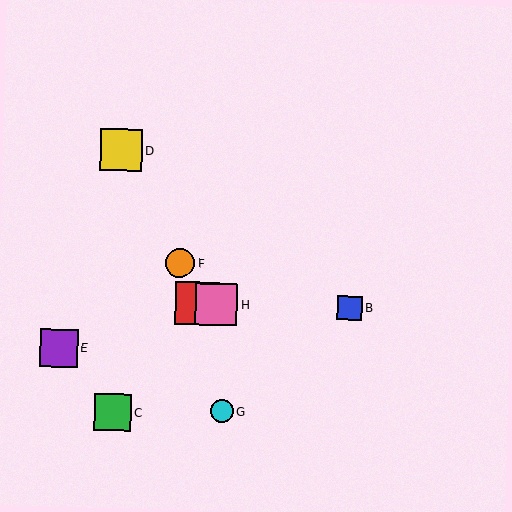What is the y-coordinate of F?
Object F is at y≈263.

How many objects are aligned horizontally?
3 objects (A, B, H) are aligned horizontally.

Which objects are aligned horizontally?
Objects A, B, H are aligned horizontally.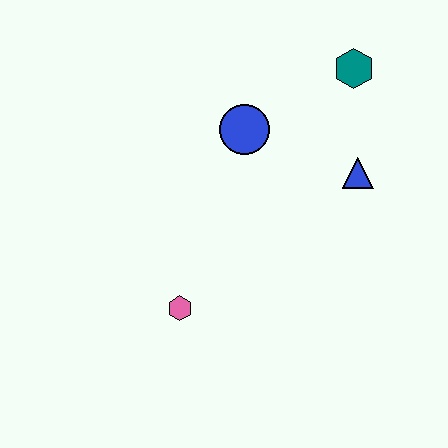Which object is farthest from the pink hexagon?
The teal hexagon is farthest from the pink hexagon.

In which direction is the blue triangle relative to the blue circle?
The blue triangle is to the right of the blue circle.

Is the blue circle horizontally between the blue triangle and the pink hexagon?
Yes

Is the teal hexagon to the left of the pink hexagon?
No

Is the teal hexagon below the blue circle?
No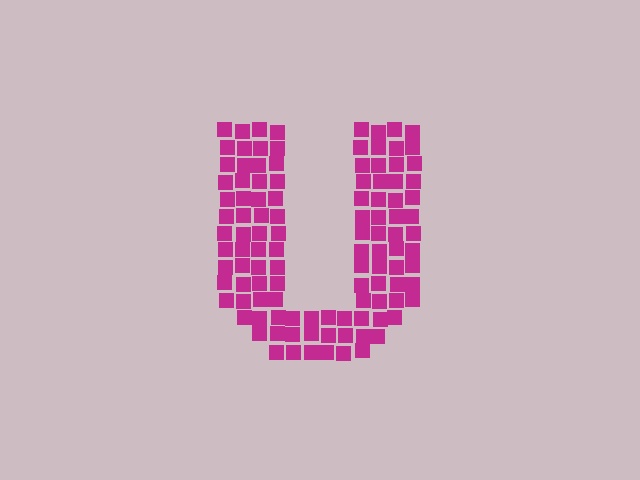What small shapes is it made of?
It is made of small squares.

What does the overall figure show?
The overall figure shows the letter U.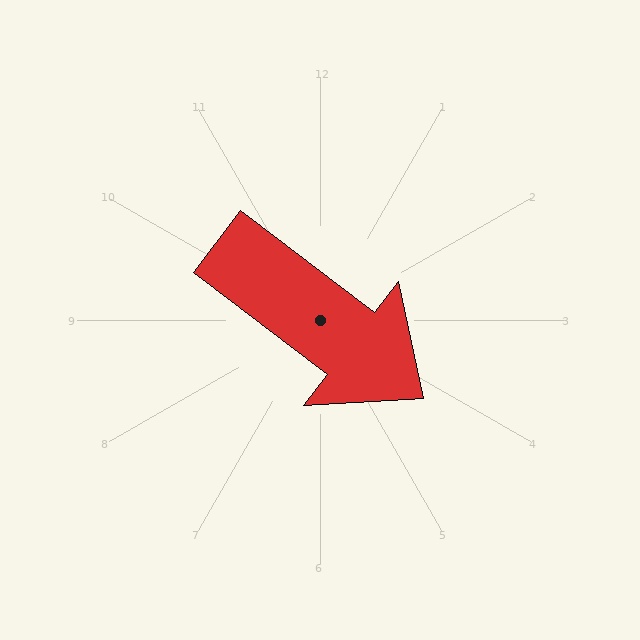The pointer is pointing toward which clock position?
Roughly 4 o'clock.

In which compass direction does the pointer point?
Southeast.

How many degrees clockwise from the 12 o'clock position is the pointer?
Approximately 127 degrees.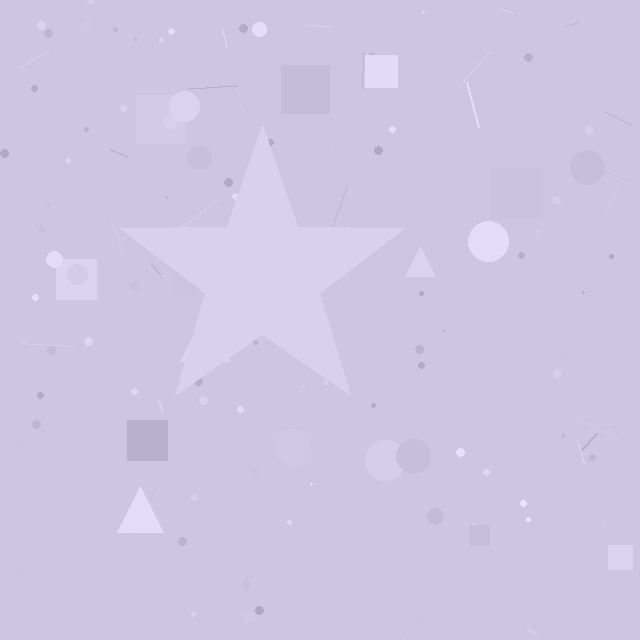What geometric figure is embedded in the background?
A star is embedded in the background.